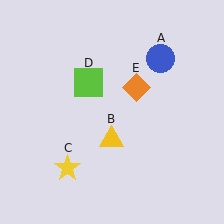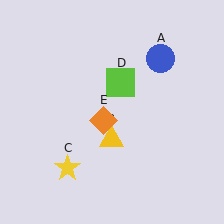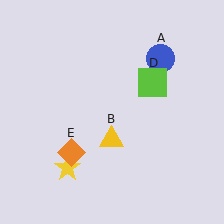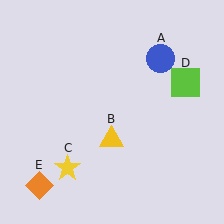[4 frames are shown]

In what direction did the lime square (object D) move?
The lime square (object D) moved right.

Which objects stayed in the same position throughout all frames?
Blue circle (object A) and yellow triangle (object B) and yellow star (object C) remained stationary.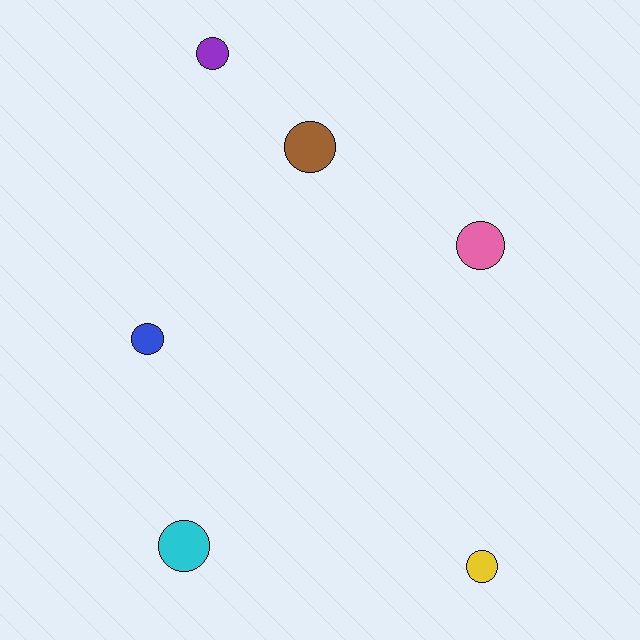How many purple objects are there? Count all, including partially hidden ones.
There is 1 purple object.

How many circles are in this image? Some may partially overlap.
There are 6 circles.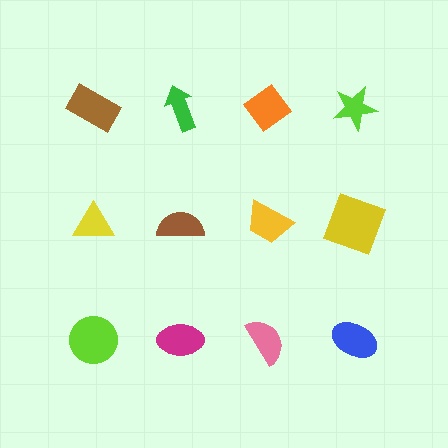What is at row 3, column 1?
A lime circle.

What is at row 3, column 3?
A pink semicircle.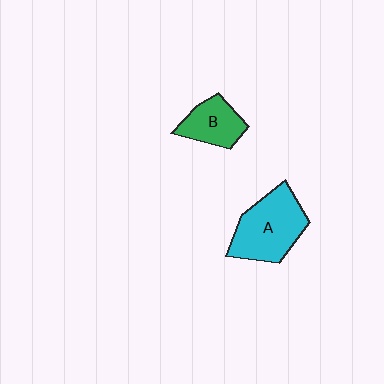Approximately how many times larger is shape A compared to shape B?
Approximately 1.7 times.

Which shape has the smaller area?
Shape B (green).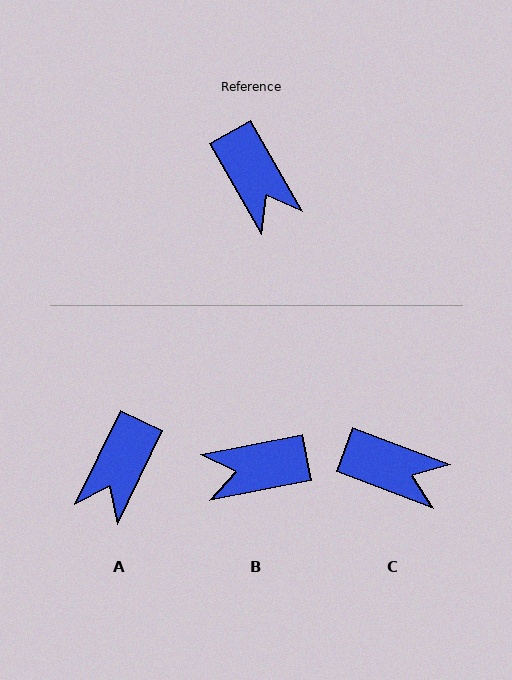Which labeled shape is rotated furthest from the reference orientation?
B, about 108 degrees away.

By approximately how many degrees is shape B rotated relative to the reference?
Approximately 108 degrees clockwise.